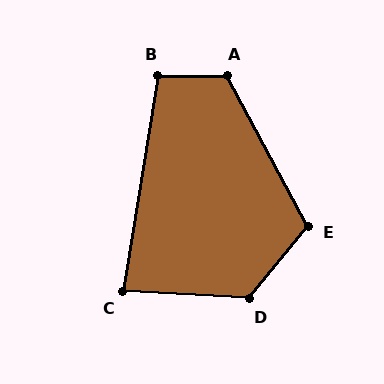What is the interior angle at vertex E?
Approximately 113 degrees (obtuse).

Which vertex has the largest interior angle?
D, at approximately 126 degrees.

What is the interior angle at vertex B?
Approximately 99 degrees (obtuse).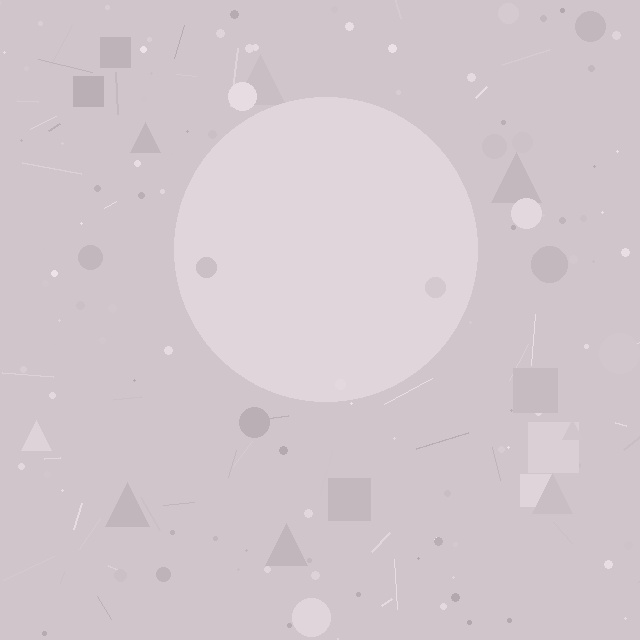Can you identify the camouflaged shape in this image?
The camouflaged shape is a circle.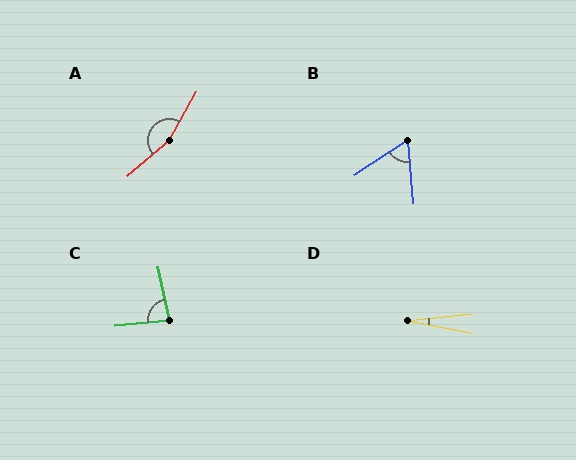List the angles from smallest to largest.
D (17°), B (61°), C (83°), A (161°).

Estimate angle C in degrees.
Approximately 83 degrees.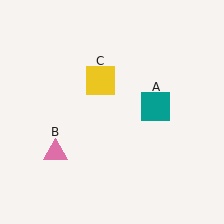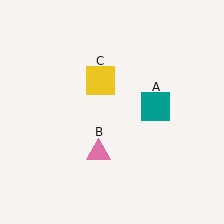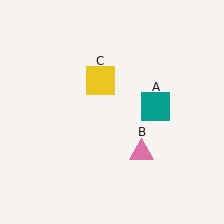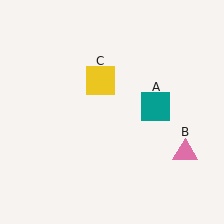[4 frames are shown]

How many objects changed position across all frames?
1 object changed position: pink triangle (object B).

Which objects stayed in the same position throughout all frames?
Teal square (object A) and yellow square (object C) remained stationary.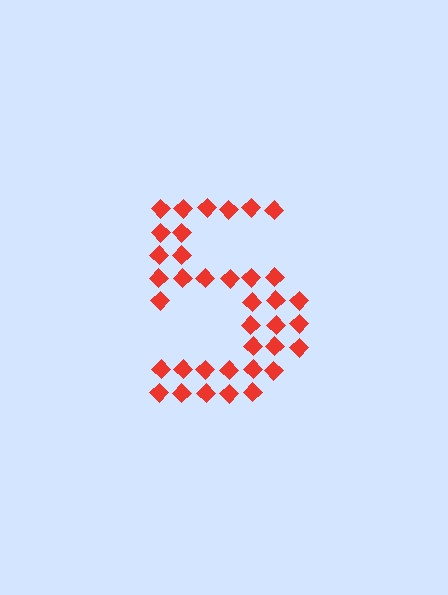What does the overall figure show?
The overall figure shows the digit 5.